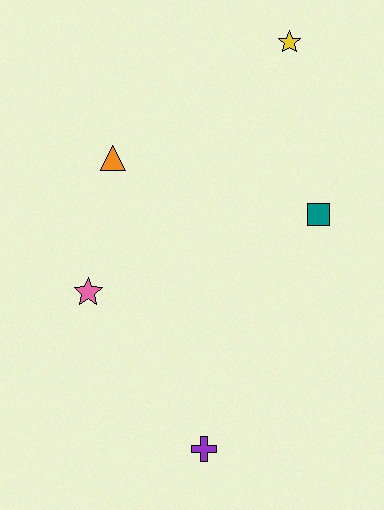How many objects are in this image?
There are 5 objects.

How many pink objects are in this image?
There is 1 pink object.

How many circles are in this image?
There are no circles.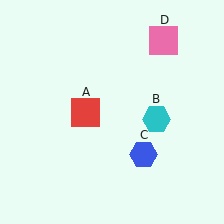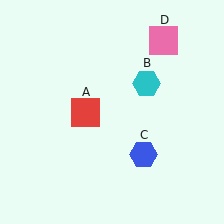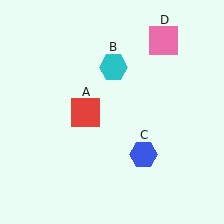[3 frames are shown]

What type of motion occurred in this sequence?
The cyan hexagon (object B) rotated counterclockwise around the center of the scene.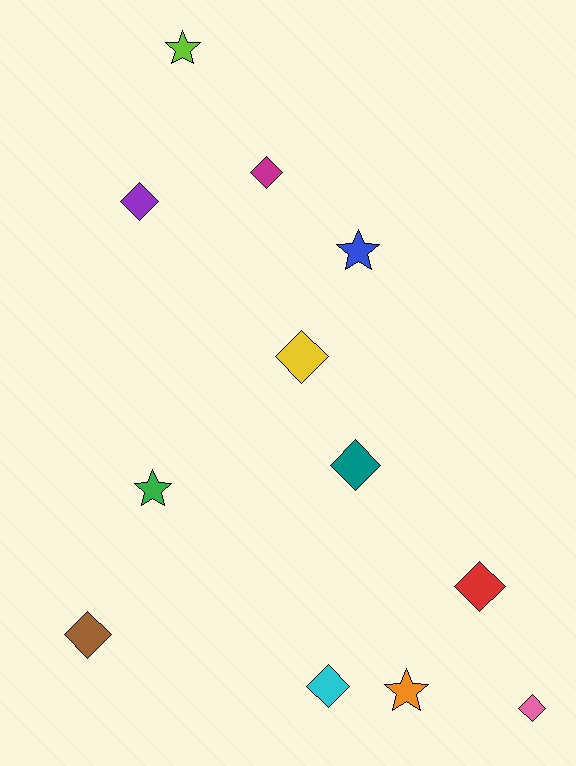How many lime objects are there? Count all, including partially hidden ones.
There is 1 lime object.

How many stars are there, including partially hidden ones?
There are 4 stars.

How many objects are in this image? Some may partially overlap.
There are 12 objects.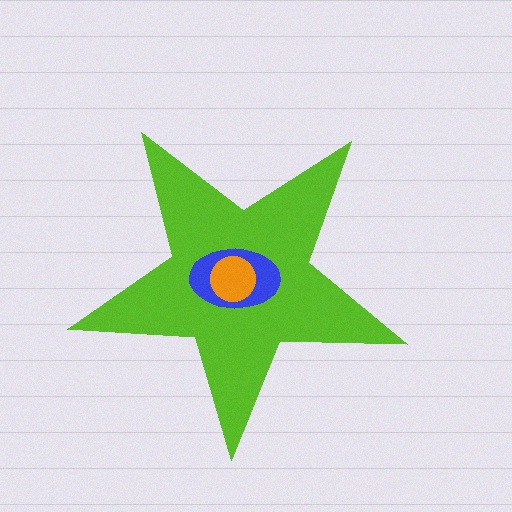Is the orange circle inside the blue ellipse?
Yes.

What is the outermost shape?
The lime star.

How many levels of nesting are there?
3.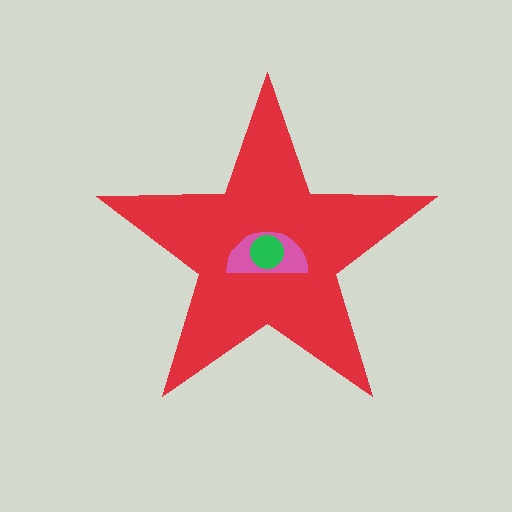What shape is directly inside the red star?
The pink semicircle.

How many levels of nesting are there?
3.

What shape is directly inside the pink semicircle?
The green circle.